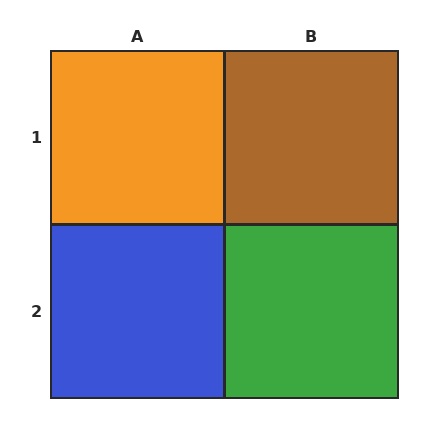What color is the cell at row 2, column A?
Blue.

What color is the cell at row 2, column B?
Green.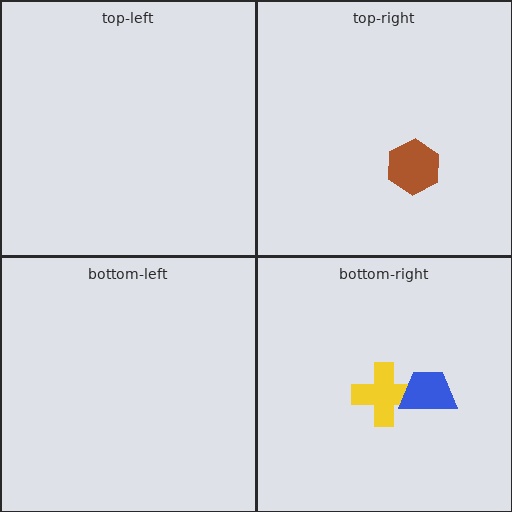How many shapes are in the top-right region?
1.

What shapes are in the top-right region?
The brown hexagon.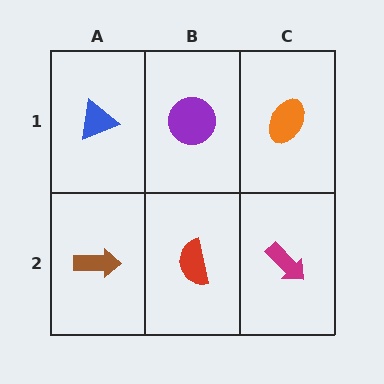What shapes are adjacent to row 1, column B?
A red semicircle (row 2, column B), a blue triangle (row 1, column A), an orange ellipse (row 1, column C).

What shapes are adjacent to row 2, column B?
A purple circle (row 1, column B), a brown arrow (row 2, column A), a magenta arrow (row 2, column C).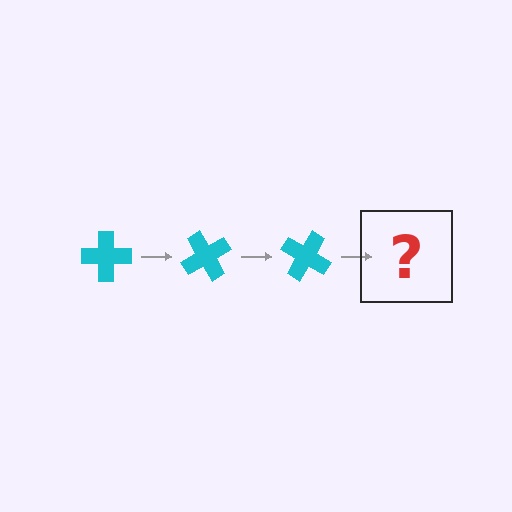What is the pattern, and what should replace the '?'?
The pattern is that the cross rotates 60 degrees each step. The '?' should be a cyan cross rotated 180 degrees.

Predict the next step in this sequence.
The next step is a cyan cross rotated 180 degrees.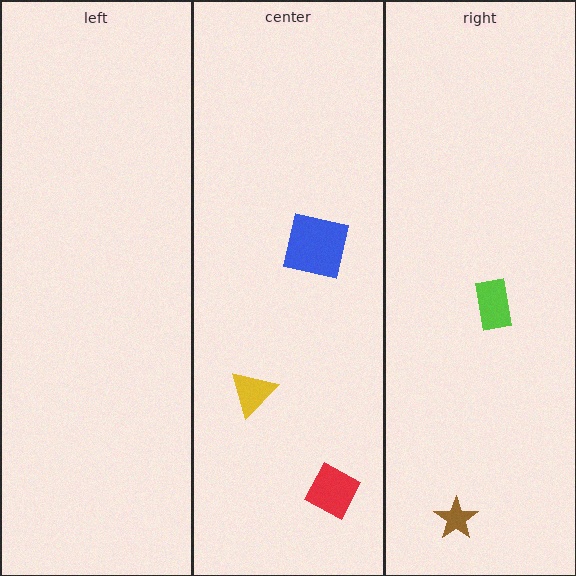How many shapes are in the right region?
2.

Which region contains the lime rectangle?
The right region.